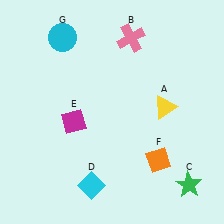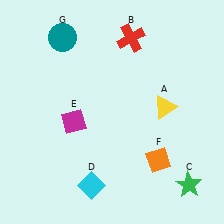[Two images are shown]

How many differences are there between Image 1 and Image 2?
There are 2 differences between the two images.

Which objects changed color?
B changed from pink to red. G changed from cyan to teal.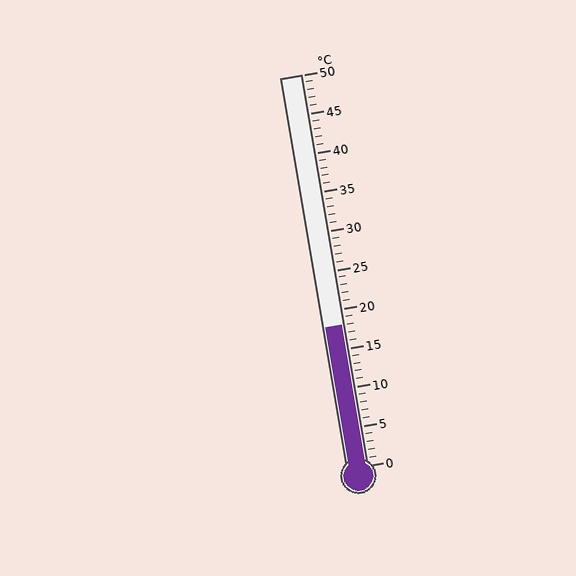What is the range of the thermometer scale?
The thermometer scale ranges from 0°C to 50°C.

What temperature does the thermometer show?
The thermometer shows approximately 18°C.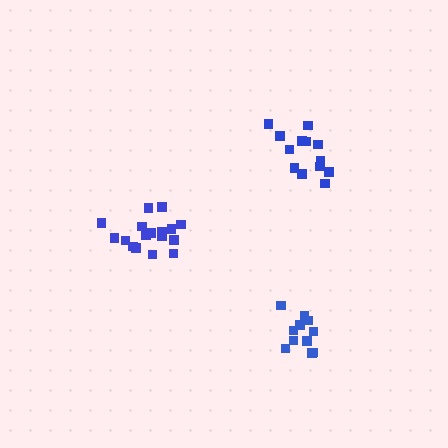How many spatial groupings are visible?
There are 3 spatial groupings.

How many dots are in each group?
Group 1: 17 dots, Group 2: 13 dots, Group 3: 11 dots (41 total).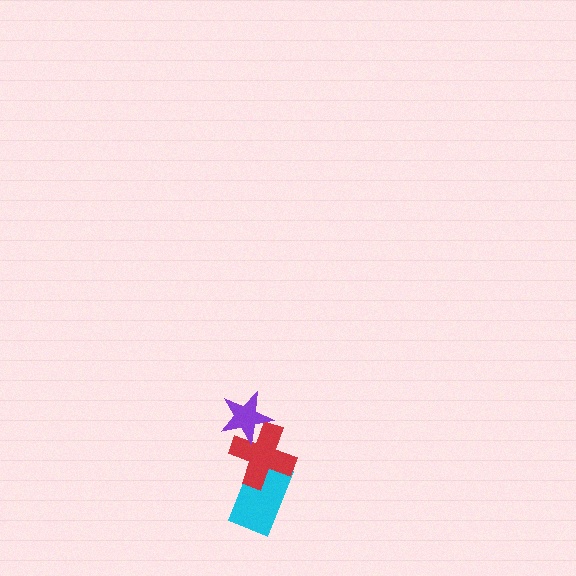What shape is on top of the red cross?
The purple star is on top of the red cross.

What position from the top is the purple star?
The purple star is 1st from the top.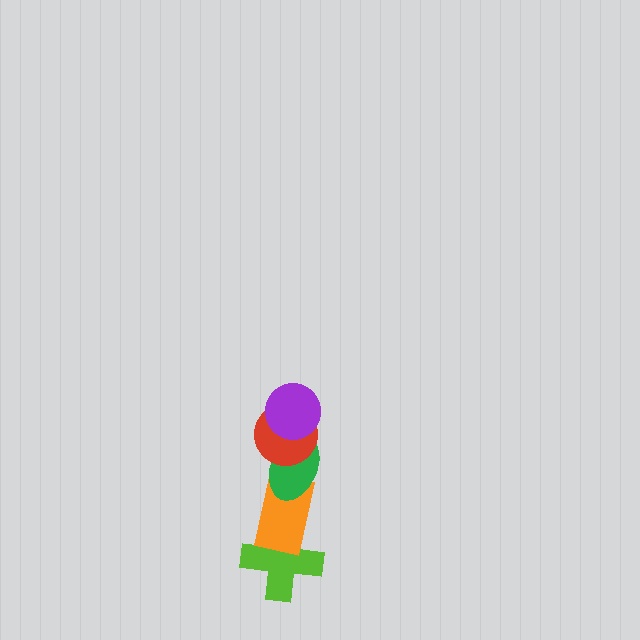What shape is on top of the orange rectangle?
The green ellipse is on top of the orange rectangle.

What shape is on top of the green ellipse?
The red circle is on top of the green ellipse.